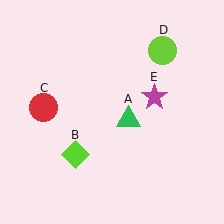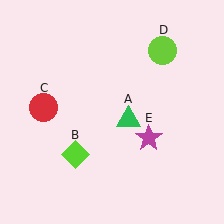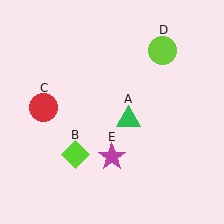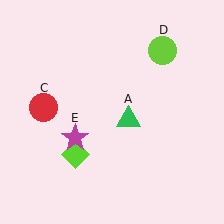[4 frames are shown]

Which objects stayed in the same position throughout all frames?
Green triangle (object A) and lime diamond (object B) and red circle (object C) and lime circle (object D) remained stationary.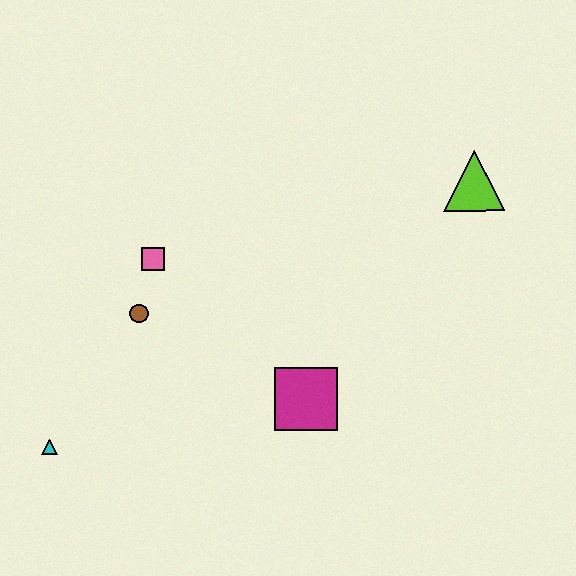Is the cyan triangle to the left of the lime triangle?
Yes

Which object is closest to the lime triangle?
The magenta square is closest to the lime triangle.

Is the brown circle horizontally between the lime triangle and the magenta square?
No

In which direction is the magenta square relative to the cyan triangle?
The magenta square is to the right of the cyan triangle.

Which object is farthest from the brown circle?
The lime triangle is farthest from the brown circle.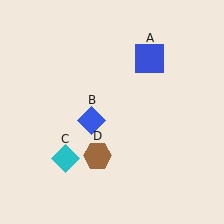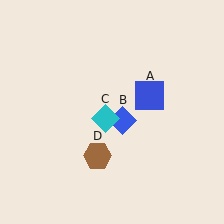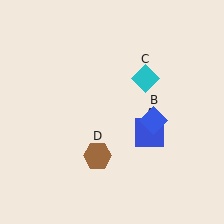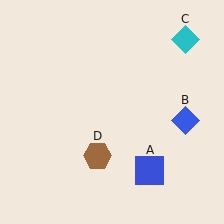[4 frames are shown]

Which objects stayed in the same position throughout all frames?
Brown hexagon (object D) remained stationary.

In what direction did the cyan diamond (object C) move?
The cyan diamond (object C) moved up and to the right.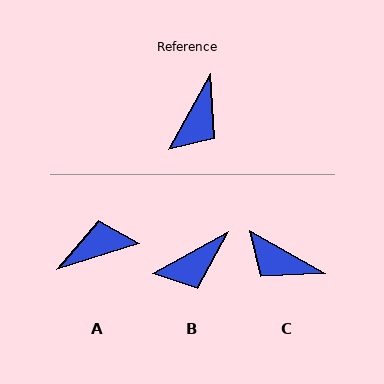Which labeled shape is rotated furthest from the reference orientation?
A, about 137 degrees away.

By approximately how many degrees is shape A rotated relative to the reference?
Approximately 137 degrees counter-clockwise.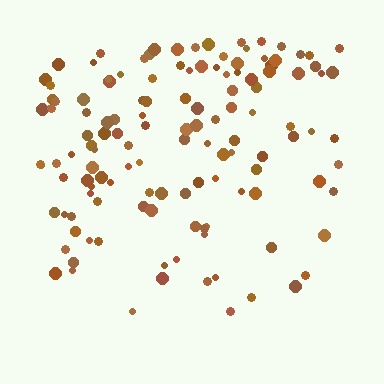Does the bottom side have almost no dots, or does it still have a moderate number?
Still a moderate number, just noticeably fewer than the top.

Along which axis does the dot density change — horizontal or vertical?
Vertical.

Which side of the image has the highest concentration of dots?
The top.